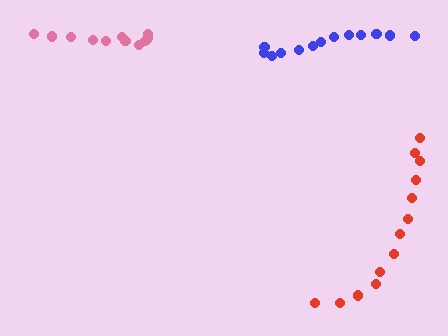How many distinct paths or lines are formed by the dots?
There are 3 distinct paths.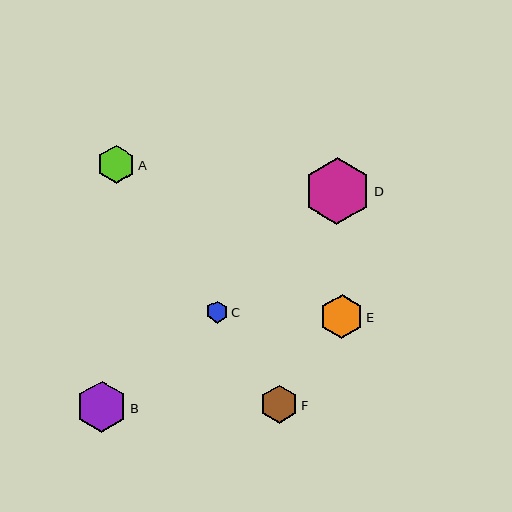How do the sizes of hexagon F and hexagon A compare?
Hexagon F and hexagon A are approximately the same size.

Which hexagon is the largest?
Hexagon D is the largest with a size of approximately 67 pixels.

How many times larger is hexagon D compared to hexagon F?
Hexagon D is approximately 1.8 times the size of hexagon F.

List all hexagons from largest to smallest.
From largest to smallest: D, B, E, F, A, C.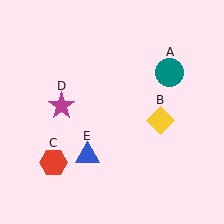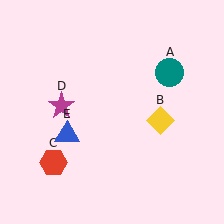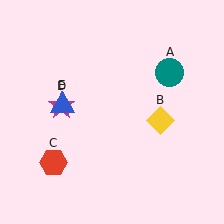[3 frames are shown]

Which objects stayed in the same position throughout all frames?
Teal circle (object A) and yellow diamond (object B) and red hexagon (object C) and magenta star (object D) remained stationary.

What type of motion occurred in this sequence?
The blue triangle (object E) rotated clockwise around the center of the scene.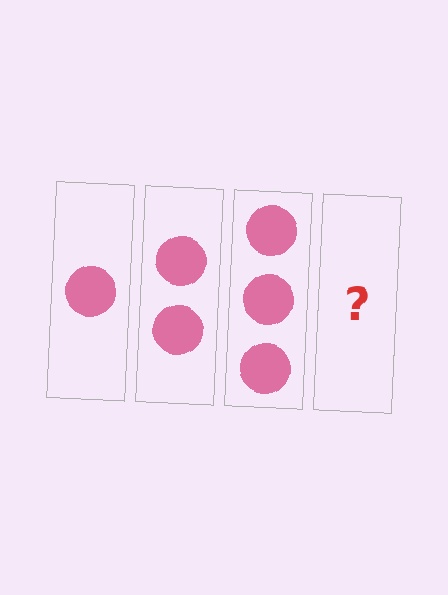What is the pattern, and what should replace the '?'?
The pattern is that each step adds one more circle. The '?' should be 4 circles.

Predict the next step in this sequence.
The next step is 4 circles.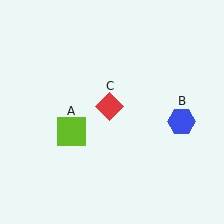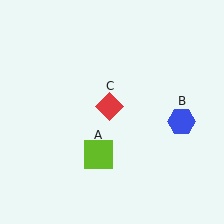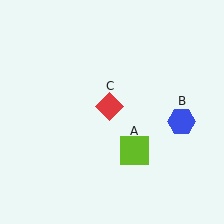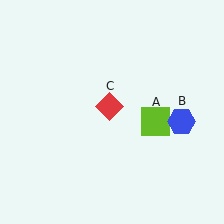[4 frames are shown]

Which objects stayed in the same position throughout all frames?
Blue hexagon (object B) and red diamond (object C) remained stationary.